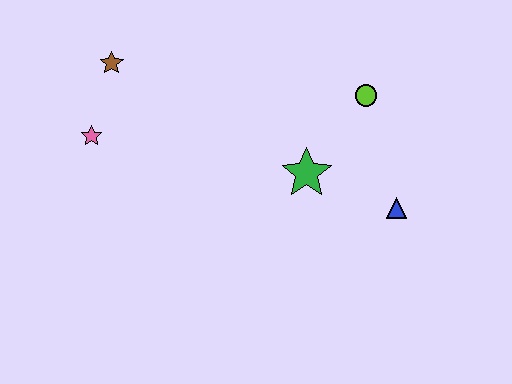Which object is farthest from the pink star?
The blue triangle is farthest from the pink star.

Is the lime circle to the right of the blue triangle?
No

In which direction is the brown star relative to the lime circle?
The brown star is to the left of the lime circle.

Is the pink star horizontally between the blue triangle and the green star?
No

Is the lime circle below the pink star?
No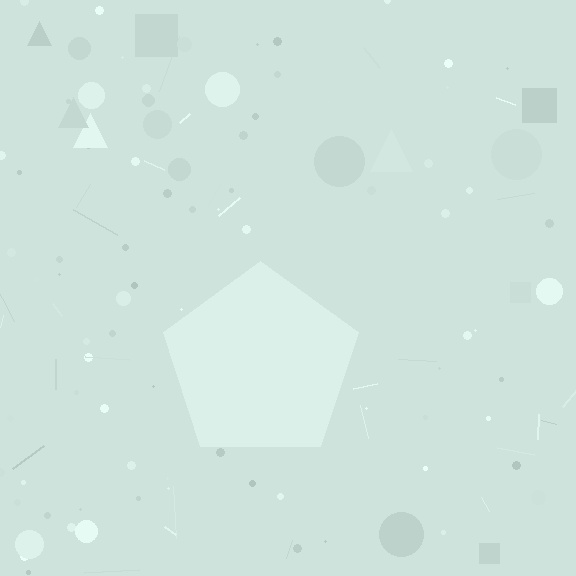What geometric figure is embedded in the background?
A pentagon is embedded in the background.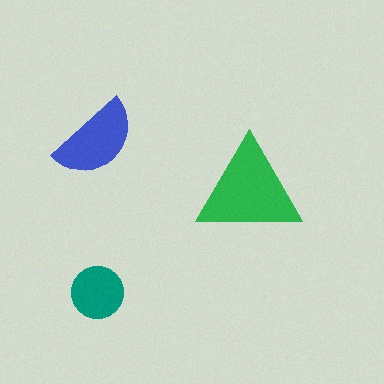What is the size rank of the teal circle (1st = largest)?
3rd.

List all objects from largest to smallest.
The green triangle, the blue semicircle, the teal circle.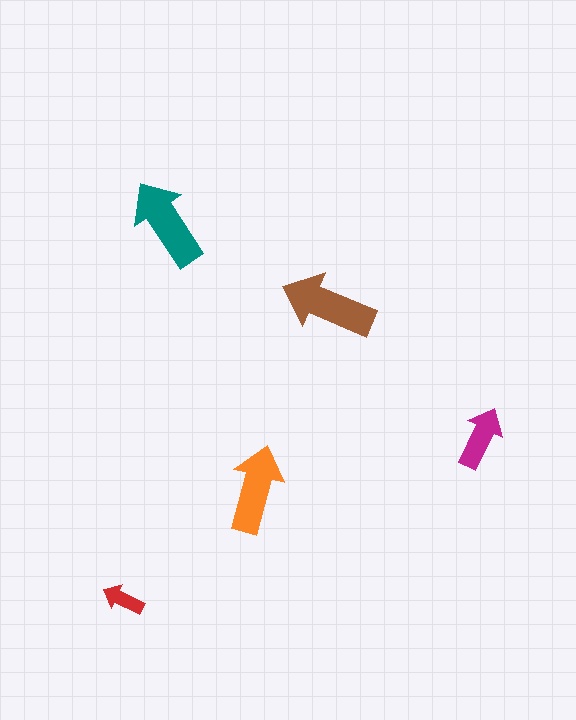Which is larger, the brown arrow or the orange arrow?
The brown one.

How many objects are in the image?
There are 5 objects in the image.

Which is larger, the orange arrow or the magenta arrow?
The orange one.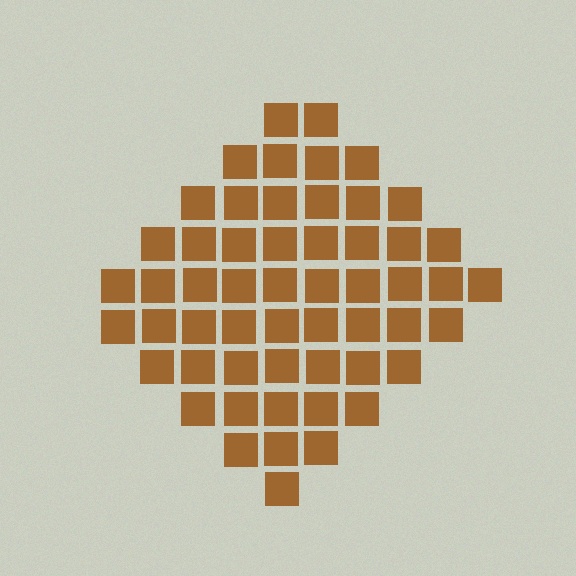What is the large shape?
The large shape is a diamond.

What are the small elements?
The small elements are squares.